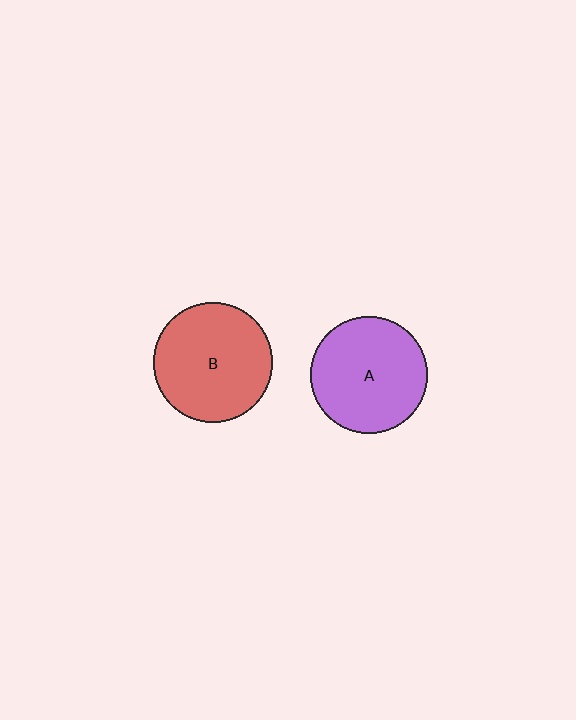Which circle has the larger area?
Circle B (red).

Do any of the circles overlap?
No, none of the circles overlap.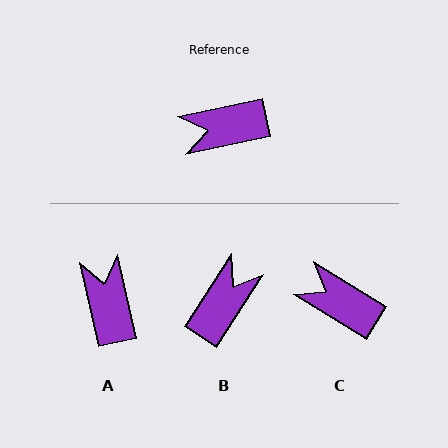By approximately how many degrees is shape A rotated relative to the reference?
Approximately 89 degrees clockwise.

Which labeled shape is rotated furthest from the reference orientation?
B, about 135 degrees away.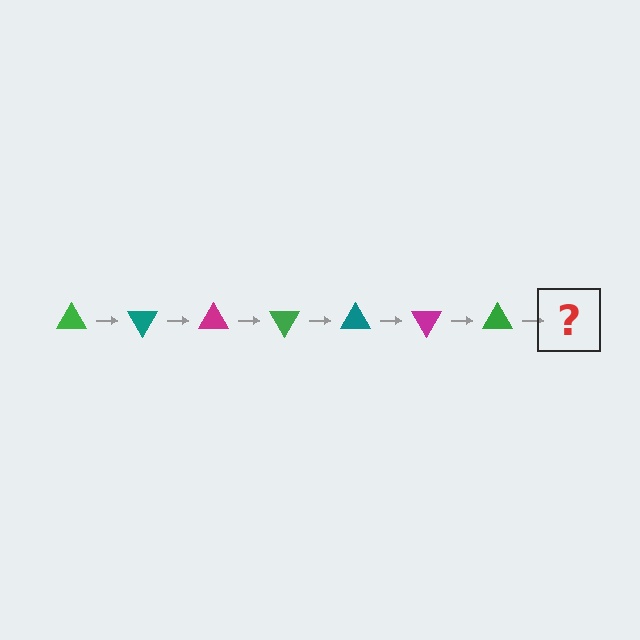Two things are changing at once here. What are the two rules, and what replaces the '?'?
The two rules are that it rotates 60 degrees each step and the color cycles through green, teal, and magenta. The '?' should be a teal triangle, rotated 420 degrees from the start.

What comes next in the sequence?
The next element should be a teal triangle, rotated 420 degrees from the start.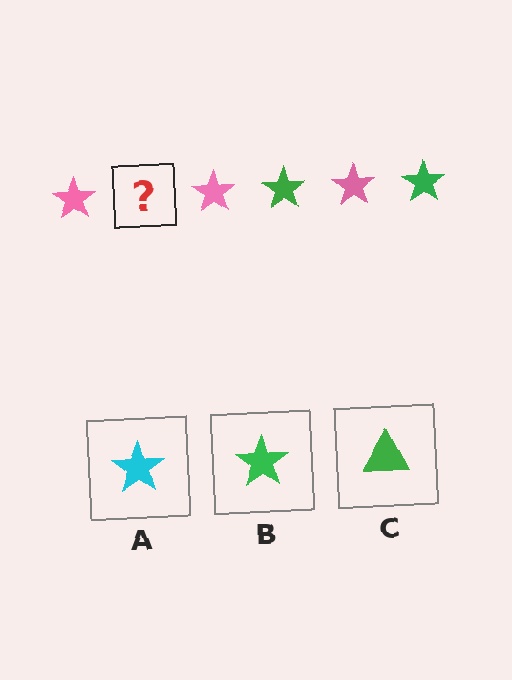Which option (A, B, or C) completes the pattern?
B.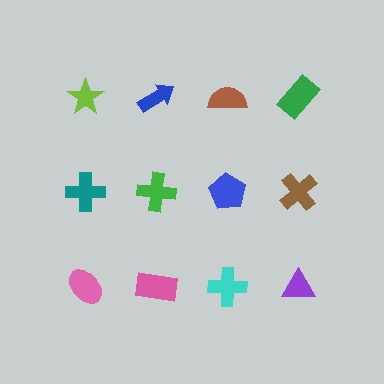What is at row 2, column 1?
A teal cross.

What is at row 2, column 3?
A blue pentagon.